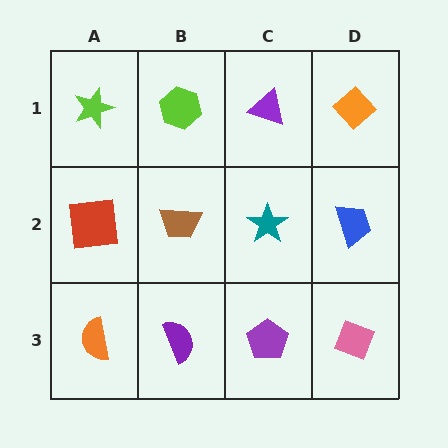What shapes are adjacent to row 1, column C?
A teal star (row 2, column C), a lime hexagon (row 1, column B), an orange diamond (row 1, column D).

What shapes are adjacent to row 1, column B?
A brown trapezoid (row 2, column B), a lime star (row 1, column A), a purple triangle (row 1, column C).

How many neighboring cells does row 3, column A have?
2.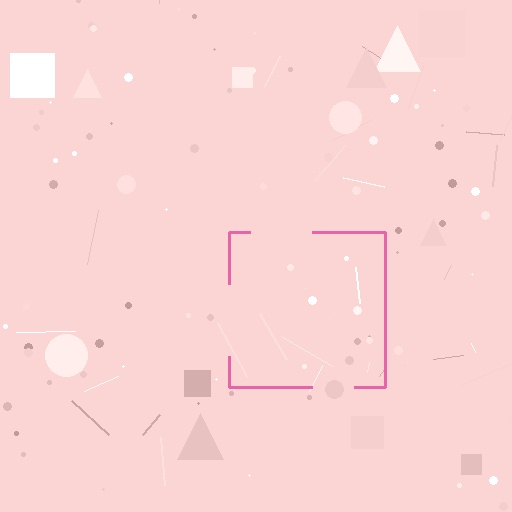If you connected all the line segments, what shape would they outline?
They would outline a square.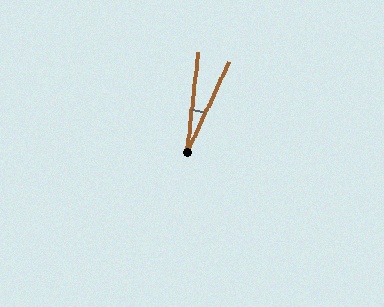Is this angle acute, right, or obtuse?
It is acute.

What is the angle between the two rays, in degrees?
Approximately 18 degrees.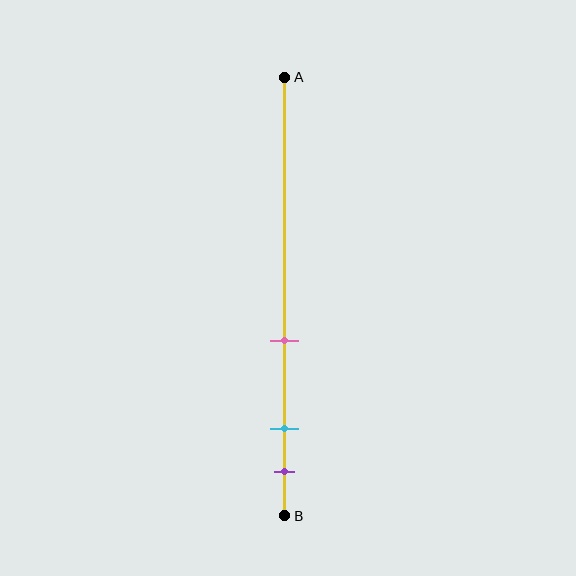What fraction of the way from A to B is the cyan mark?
The cyan mark is approximately 80% (0.8) of the way from A to B.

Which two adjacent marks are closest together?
The cyan and purple marks are the closest adjacent pair.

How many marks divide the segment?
There are 3 marks dividing the segment.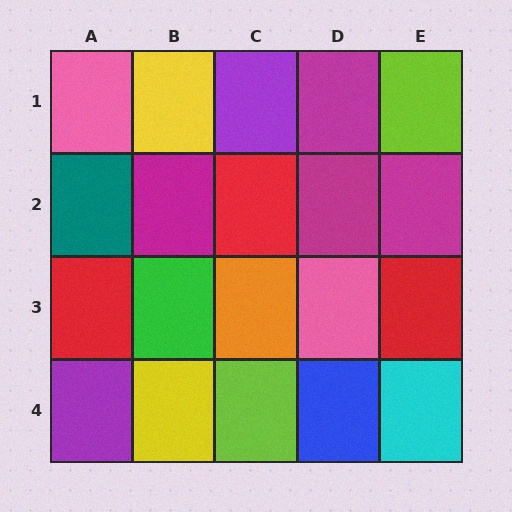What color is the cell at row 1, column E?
Lime.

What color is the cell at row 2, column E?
Magenta.